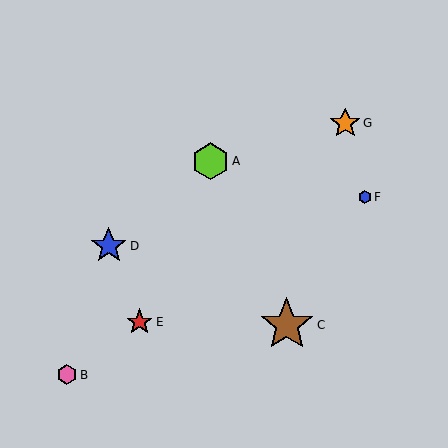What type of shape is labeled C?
Shape C is a brown star.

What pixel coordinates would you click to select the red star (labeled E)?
Click at (139, 322) to select the red star E.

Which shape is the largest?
The brown star (labeled C) is the largest.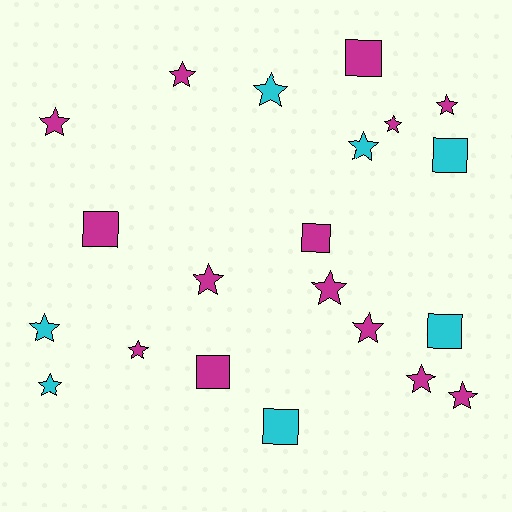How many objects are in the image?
There are 21 objects.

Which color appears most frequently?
Magenta, with 14 objects.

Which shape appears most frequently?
Star, with 14 objects.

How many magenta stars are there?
There are 10 magenta stars.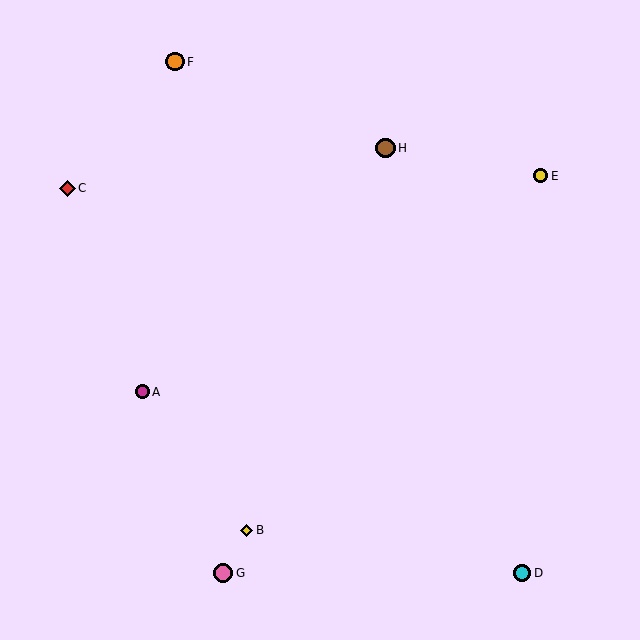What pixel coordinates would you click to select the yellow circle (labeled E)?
Click at (540, 176) to select the yellow circle E.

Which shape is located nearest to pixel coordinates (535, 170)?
The yellow circle (labeled E) at (540, 176) is nearest to that location.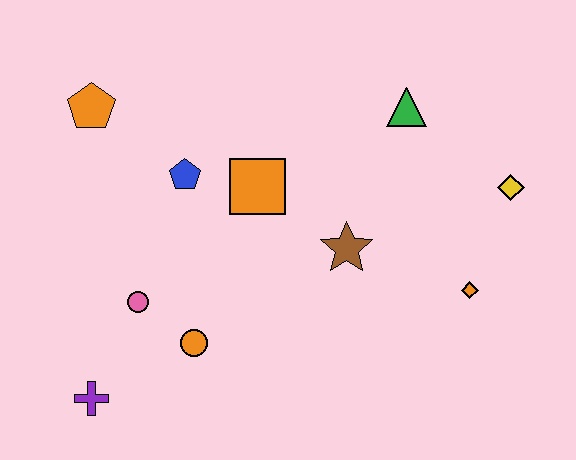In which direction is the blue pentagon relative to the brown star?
The blue pentagon is to the left of the brown star.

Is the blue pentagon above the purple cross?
Yes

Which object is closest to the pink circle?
The orange circle is closest to the pink circle.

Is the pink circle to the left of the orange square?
Yes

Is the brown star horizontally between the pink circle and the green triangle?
Yes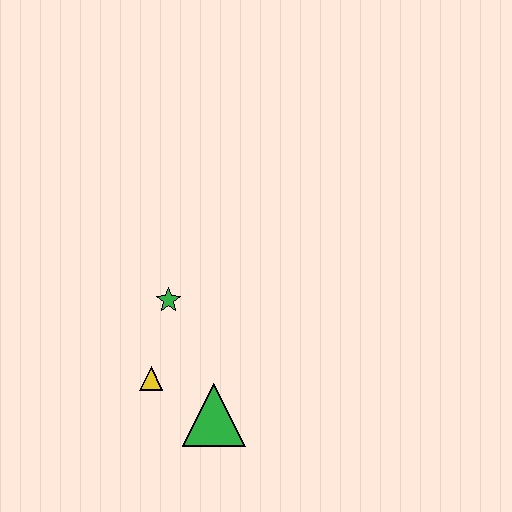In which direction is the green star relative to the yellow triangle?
The green star is above the yellow triangle.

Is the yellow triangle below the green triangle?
No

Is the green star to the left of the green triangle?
Yes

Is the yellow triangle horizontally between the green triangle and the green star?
No